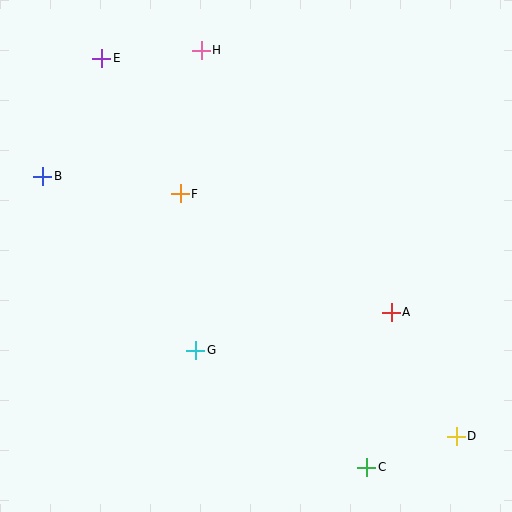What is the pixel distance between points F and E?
The distance between F and E is 157 pixels.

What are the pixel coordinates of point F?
Point F is at (180, 194).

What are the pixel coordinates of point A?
Point A is at (391, 312).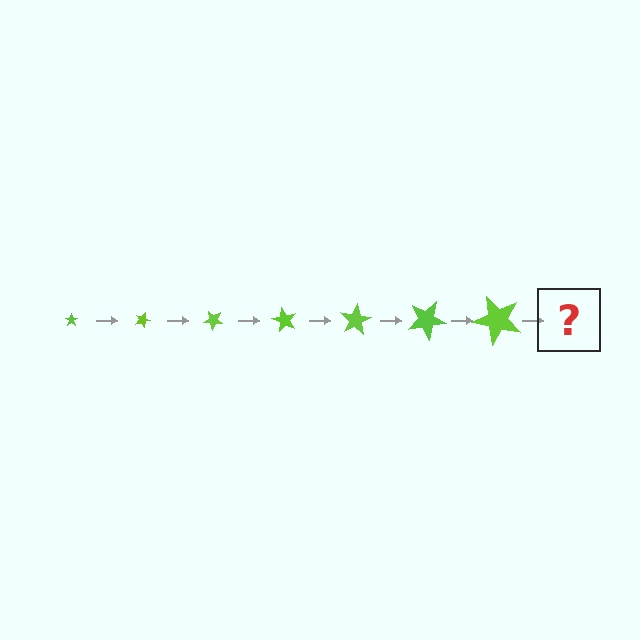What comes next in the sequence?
The next element should be a star, larger than the previous one and rotated 140 degrees from the start.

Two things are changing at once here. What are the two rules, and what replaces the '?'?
The two rules are that the star grows larger each step and it rotates 20 degrees each step. The '?' should be a star, larger than the previous one and rotated 140 degrees from the start.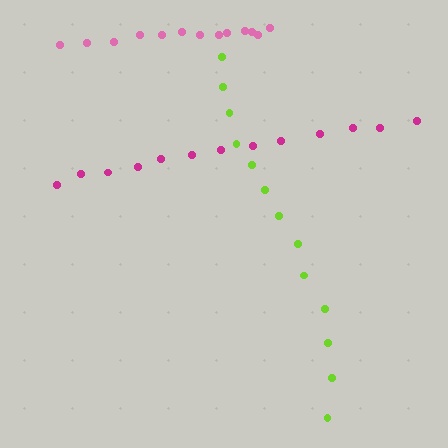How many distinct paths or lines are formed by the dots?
There are 3 distinct paths.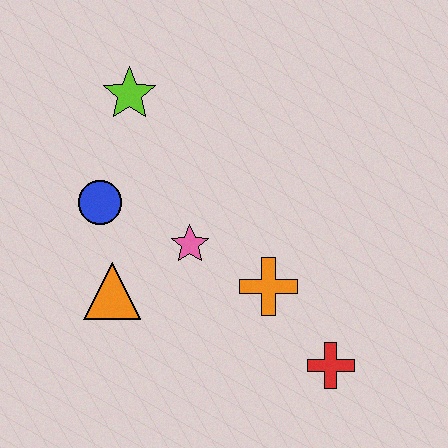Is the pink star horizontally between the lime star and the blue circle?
No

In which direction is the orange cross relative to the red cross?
The orange cross is above the red cross.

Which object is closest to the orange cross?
The pink star is closest to the orange cross.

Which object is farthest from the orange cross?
The lime star is farthest from the orange cross.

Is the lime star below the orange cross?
No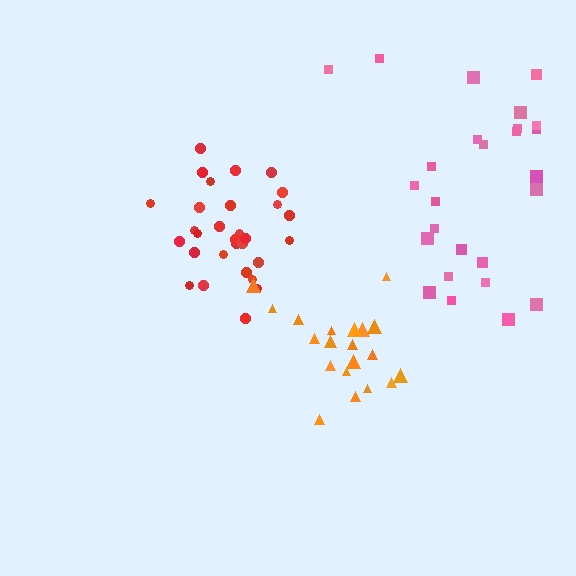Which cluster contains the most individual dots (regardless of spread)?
Red (30).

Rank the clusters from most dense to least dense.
red, orange, pink.